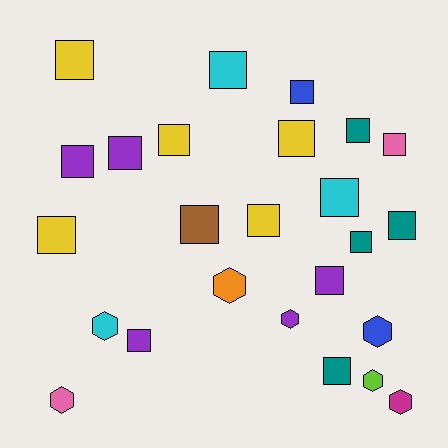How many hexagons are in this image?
There are 7 hexagons.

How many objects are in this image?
There are 25 objects.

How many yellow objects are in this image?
There are 5 yellow objects.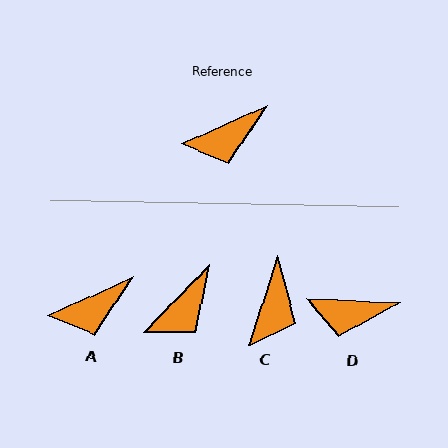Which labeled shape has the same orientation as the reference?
A.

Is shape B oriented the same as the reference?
No, it is off by about 21 degrees.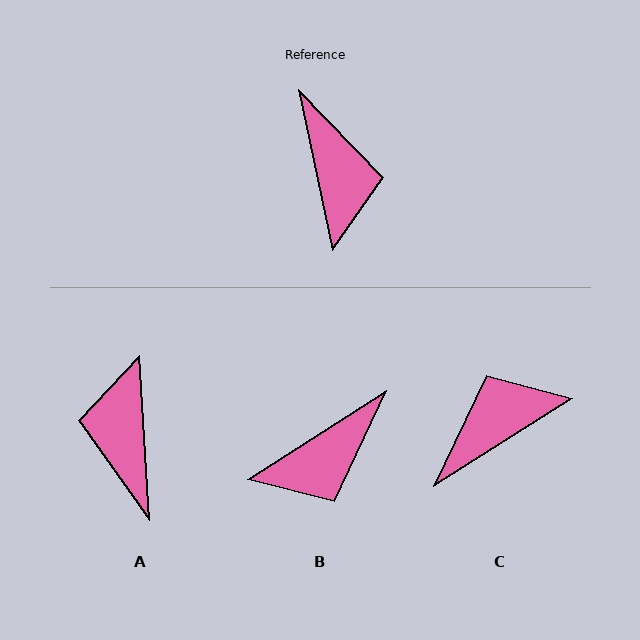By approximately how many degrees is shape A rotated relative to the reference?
Approximately 172 degrees counter-clockwise.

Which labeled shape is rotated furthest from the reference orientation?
A, about 172 degrees away.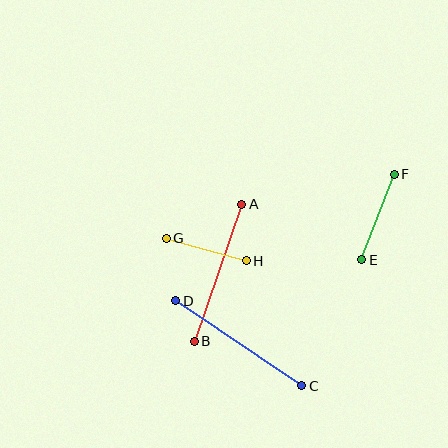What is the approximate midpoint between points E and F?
The midpoint is at approximately (378, 217) pixels.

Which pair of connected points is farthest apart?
Points C and D are farthest apart.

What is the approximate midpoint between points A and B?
The midpoint is at approximately (218, 273) pixels.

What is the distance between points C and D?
The distance is approximately 152 pixels.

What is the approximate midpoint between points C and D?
The midpoint is at approximately (239, 343) pixels.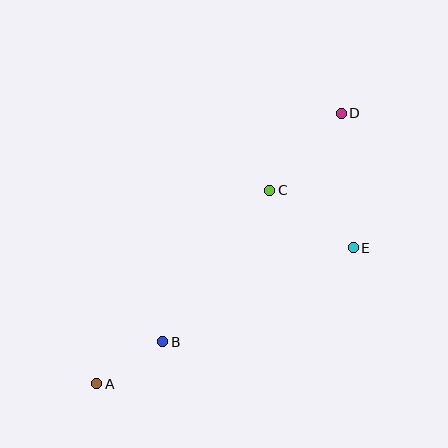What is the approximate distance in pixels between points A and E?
The distance between A and E is approximately 290 pixels.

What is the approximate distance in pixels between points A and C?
The distance between A and C is approximately 260 pixels.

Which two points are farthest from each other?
Points A and D are farthest from each other.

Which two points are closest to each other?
Points A and B are closest to each other.